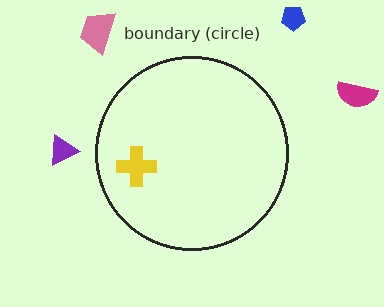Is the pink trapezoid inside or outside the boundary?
Outside.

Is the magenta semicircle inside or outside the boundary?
Outside.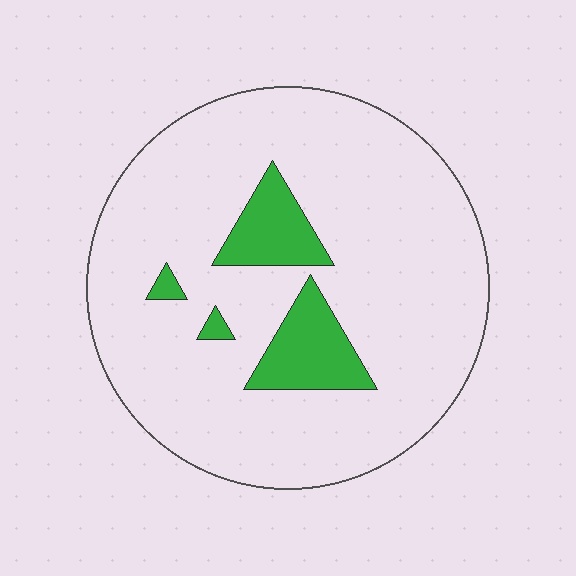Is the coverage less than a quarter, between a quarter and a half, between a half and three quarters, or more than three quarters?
Less than a quarter.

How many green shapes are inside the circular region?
4.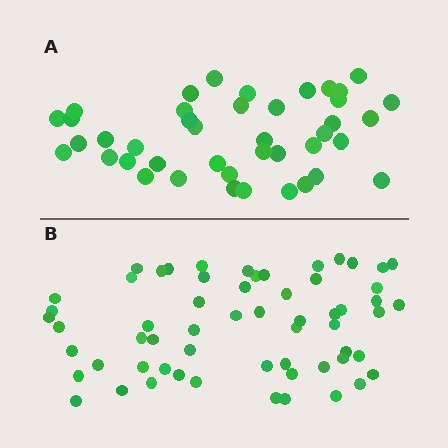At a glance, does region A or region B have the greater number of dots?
Region B (the bottom region) has more dots.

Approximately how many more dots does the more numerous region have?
Region B has approximately 20 more dots than region A.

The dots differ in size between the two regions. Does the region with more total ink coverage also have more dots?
No. Region A has more total ink coverage because its dots are larger, but region B actually contains more individual dots. Total area can be misleading — the number of items is what matters here.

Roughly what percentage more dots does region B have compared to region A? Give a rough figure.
About 45% more.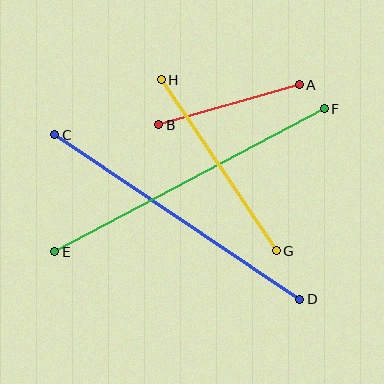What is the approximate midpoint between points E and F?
The midpoint is at approximately (190, 180) pixels.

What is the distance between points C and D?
The distance is approximately 295 pixels.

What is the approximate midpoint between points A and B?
The midpoint is at approximately (229, 105) pixels.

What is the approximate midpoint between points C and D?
The midpoint is at approximately (177, 217) pixels.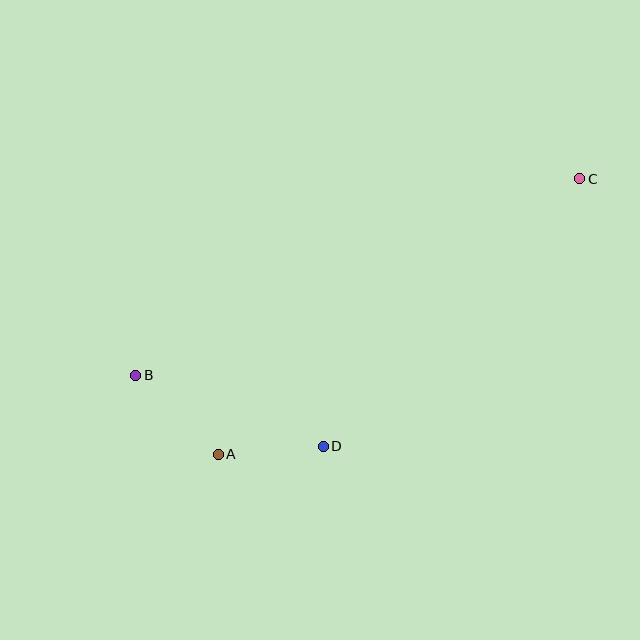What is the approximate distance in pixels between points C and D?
The distance between C and D is approximately 371 pixels.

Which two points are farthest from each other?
Points B and C are farthest from each other.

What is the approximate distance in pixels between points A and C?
The distance between A and C is approximately 455 pixels.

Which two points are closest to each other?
Points A and D are closest to each other.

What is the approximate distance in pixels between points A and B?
The distance between A and B is approximately 114 pixels.